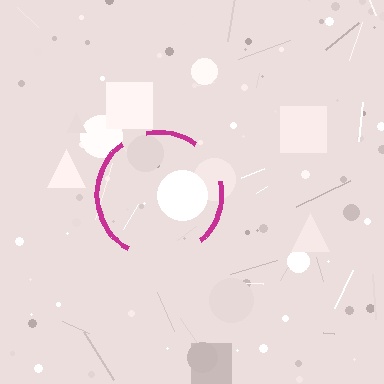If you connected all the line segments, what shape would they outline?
They would outline a circle.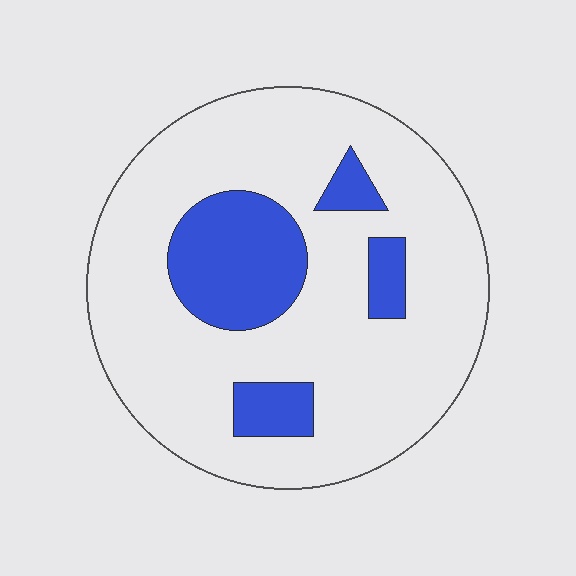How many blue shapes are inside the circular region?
4.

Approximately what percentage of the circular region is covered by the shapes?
Approximately 20%.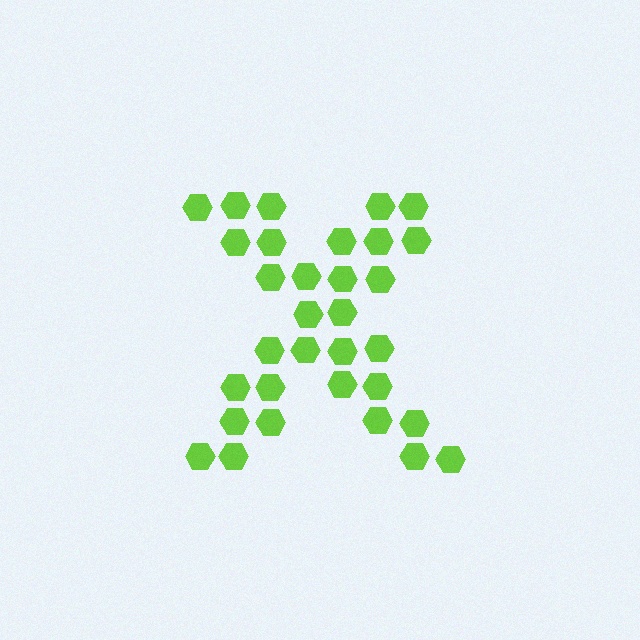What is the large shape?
The large shape is the letter X.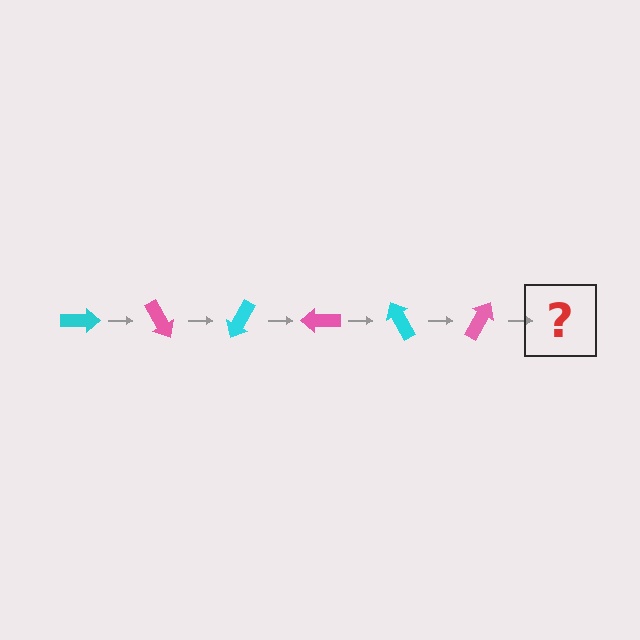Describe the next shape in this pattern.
It should be a cyan arrow, rotated 360 degrees from the start.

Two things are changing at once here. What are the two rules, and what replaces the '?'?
The two rules are that it rotates 60 degrees each step and the color cycles through cyan and pink. The '?' should be a cyan arrow, rotated 360 degrees from the start.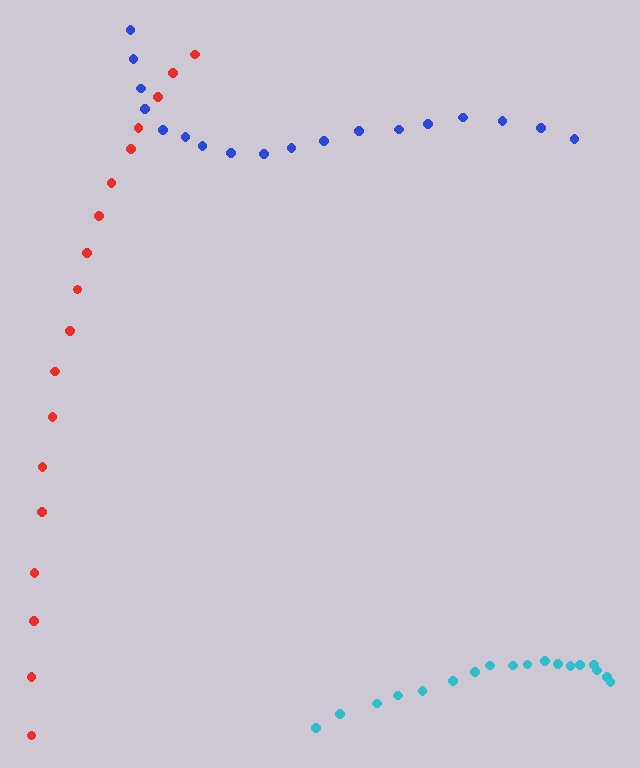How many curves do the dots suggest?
There are 3 distinct paths.